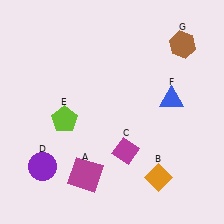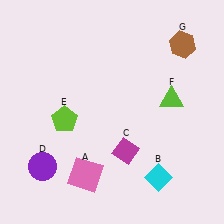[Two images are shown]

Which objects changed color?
A changed from magenta to pink. B changed from orange to cyan. F changed from blue to lime.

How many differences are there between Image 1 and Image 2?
There are 3 differences between the two images.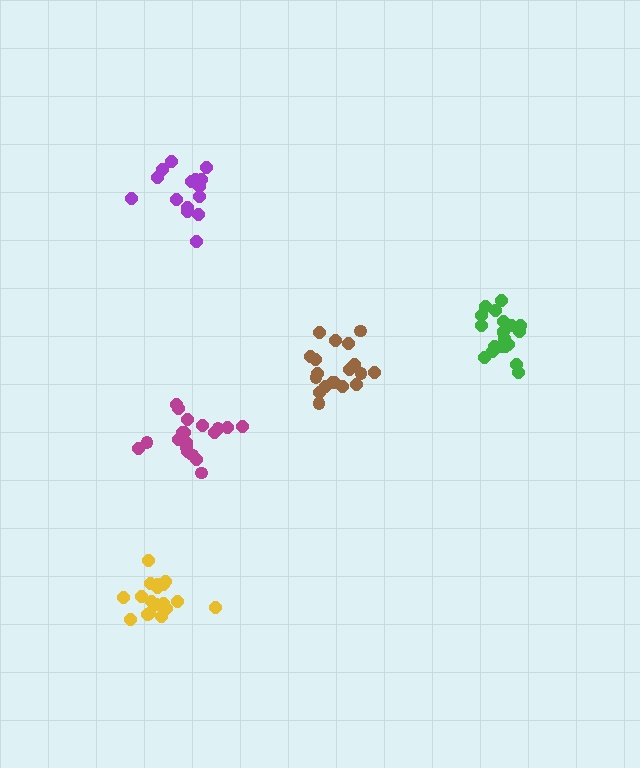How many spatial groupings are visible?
There are 5 spatial groupings.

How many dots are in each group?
Group 1: 15 dots, Group 2: 21 dots, Group 3: 19 dots, Group 4: 19 dots, Group 5: 18 dots (92 total).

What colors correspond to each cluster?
The clusters are colored: purple, green, magenta, brown, yellow.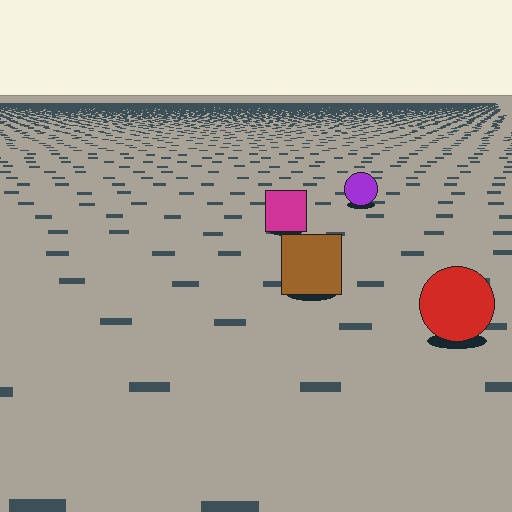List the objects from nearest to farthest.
From nearest to farthest: the red circle, the brown square, the magenta square, the purple circle.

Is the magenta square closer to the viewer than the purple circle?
Yes. The magenta square is closer — you can tell from the texture gradient: the ground texture is coarser near it.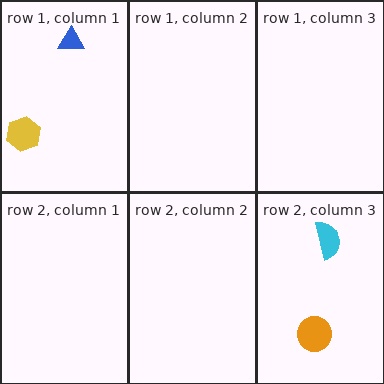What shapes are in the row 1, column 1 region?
The blue triangle, the yellow hexagon.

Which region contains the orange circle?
The row 2, column 3 region.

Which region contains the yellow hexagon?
The row 1, column 1 region.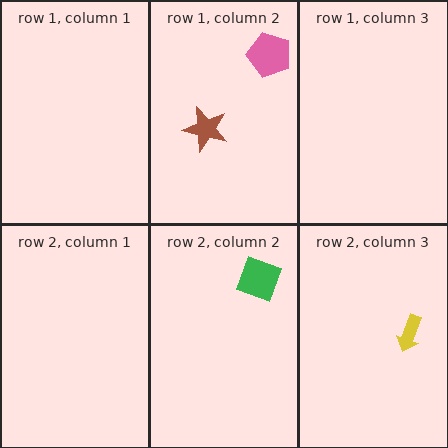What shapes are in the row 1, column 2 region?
The brown star, the pink pentagon.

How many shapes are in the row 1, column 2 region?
2.